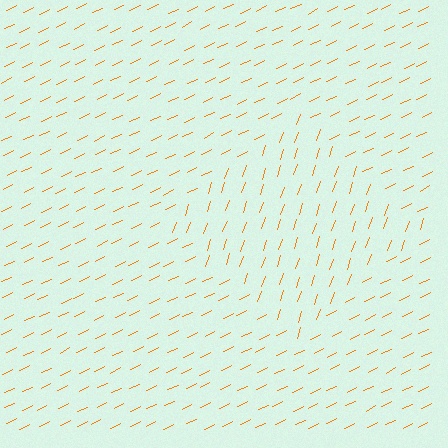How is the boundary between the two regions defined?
The boundary is defined purely by a change in line orientation (approximately 45 degrees difference). All lines are the same color and thickness.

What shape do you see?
I see a diamond.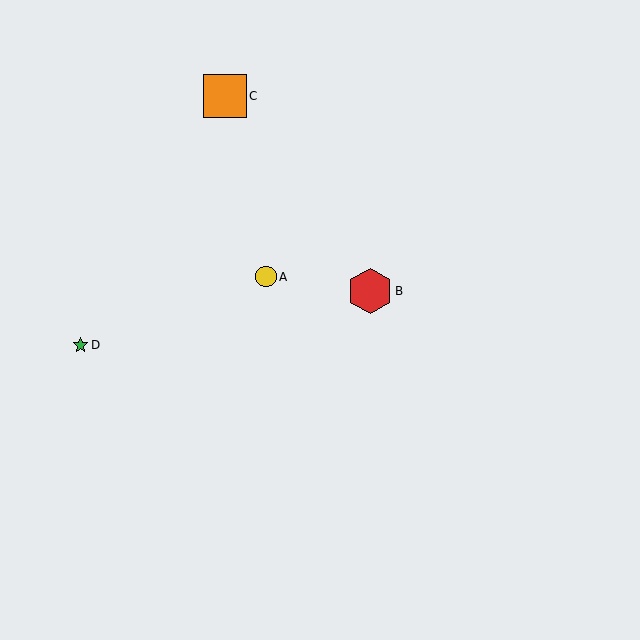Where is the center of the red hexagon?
The center of the red hexagon is at (370, 291).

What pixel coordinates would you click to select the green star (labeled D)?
Click at (80, 345) to select the green star D.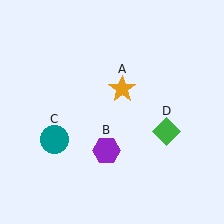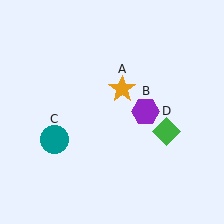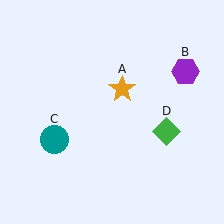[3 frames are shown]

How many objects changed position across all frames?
1 object changed position: purple hexagon (object B).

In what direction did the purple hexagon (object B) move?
The purple hexagon (object B) moved up and to the right.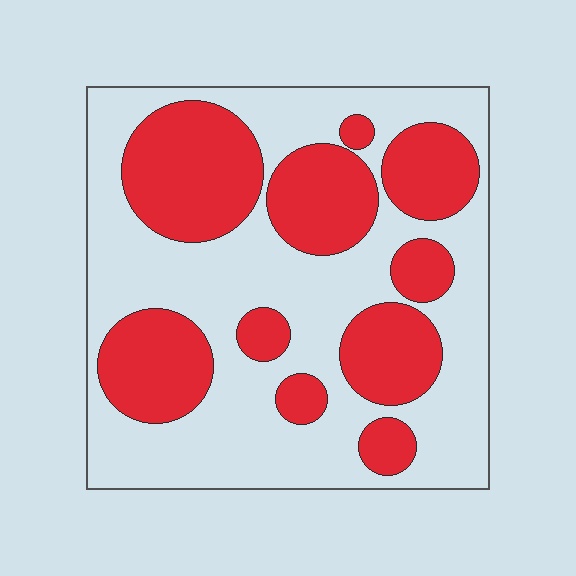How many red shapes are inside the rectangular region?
10.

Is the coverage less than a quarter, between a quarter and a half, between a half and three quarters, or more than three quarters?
Between a quarter and a half.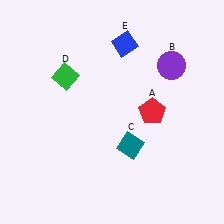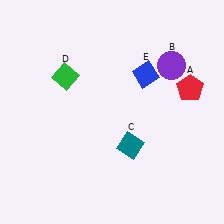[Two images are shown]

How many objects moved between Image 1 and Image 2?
2 objects moved between the two images.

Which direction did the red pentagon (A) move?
The red pentagon (A) moved right.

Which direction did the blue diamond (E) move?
The blue diamond (E) moved down.